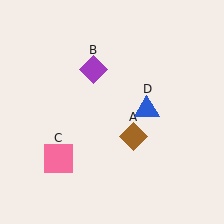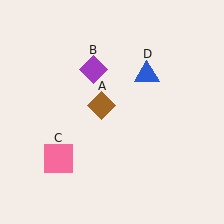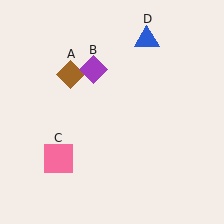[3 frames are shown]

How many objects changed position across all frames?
2 objects changed position: brown diamond (object A), blue triangle (object D).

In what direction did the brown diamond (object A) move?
The brown diamond (object A) moved up and to the left.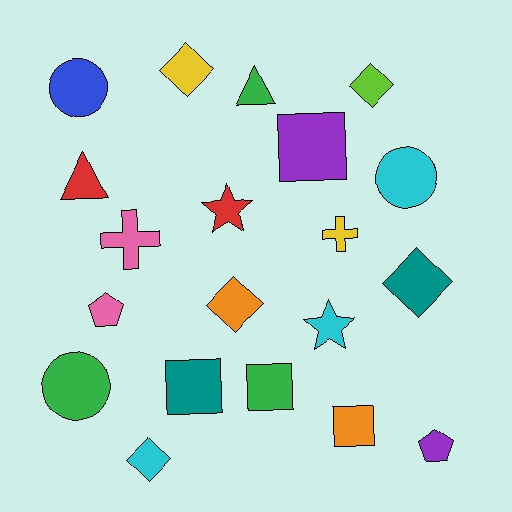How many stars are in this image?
There are 2 stars.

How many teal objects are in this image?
There are 2 teal objects.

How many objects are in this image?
There are 20 objects.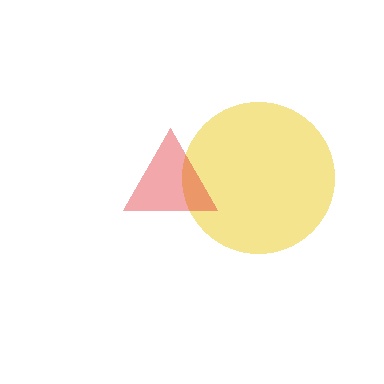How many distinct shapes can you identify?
There are 2 distinct shapes: a yellow circle, a red triangle.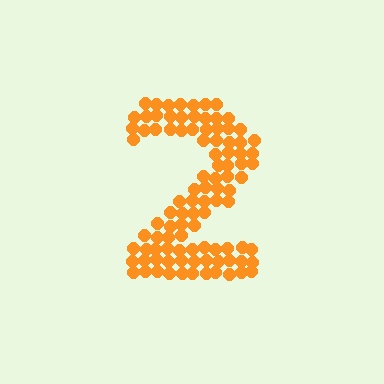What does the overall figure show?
The overall figure shows the digit 2.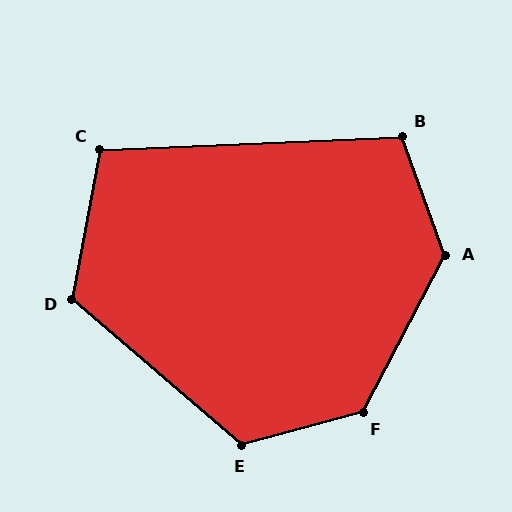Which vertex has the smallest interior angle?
C, at approximately 103 degrees.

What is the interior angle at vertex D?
Approximately 120 degrees (obtuse).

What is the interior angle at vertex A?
Approximately 133 degrees (obtuse).